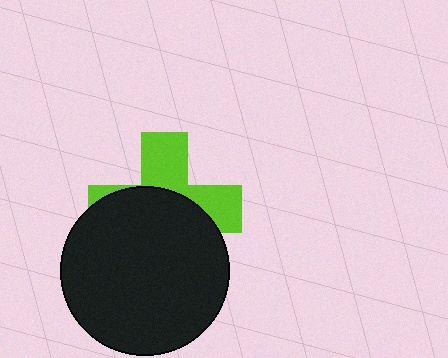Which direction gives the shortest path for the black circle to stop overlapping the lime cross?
Moving down gives the shortest separation.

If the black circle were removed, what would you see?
You would see the complete lime cross.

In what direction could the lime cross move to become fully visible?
The lime cross could move up. That would shift it out from behind the black circle entirely.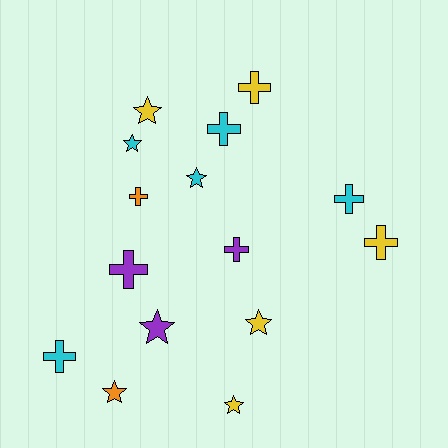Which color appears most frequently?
Cyan, with 5 objects.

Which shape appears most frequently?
Cross, with 8 objects.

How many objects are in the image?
There are 15 objects.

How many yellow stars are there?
There are 3 yellow stars.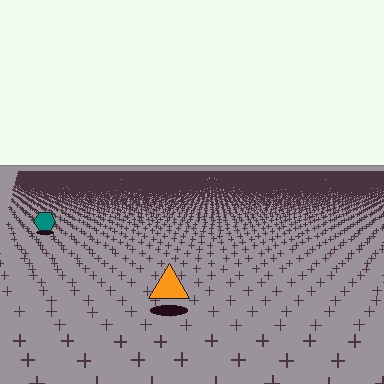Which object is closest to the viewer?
The orange triangle is closest. The texture marks near it are larger and more spread out.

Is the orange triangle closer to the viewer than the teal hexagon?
Yes. The orange triangle is closer — you can tell from the texture gradient: the ground texture is coarser near it.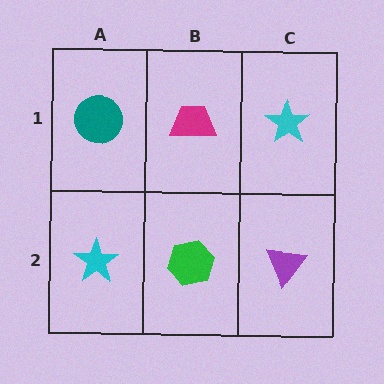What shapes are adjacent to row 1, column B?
A green hexagon (row 2, column B), a teal circle (row 1, column A), a cyan star (row 1, column C).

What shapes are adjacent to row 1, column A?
A cyan star (row 2, column A), a magenta trapezoid (row 1, column B).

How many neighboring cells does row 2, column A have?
2.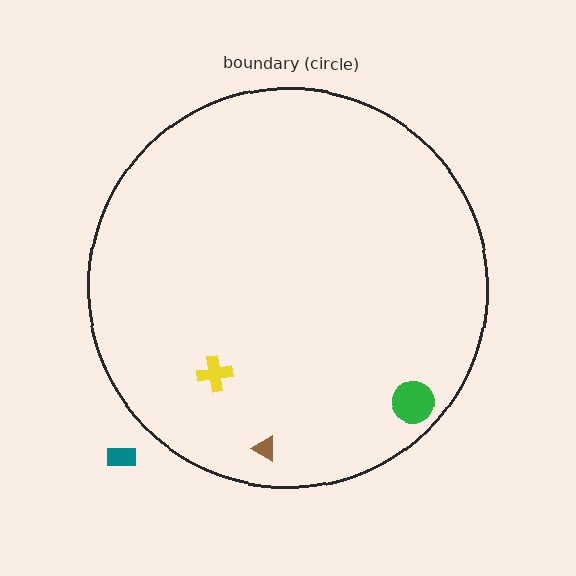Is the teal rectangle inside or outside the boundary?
Outside.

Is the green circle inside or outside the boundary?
Inside.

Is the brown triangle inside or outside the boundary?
Inside.